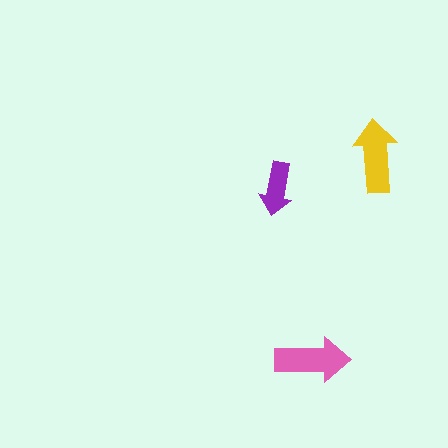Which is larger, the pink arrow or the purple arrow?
The pink one.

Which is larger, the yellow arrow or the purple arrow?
The yellow one.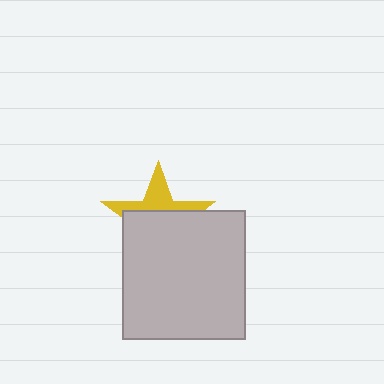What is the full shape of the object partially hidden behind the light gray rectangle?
The partially hidden object is a yellow star.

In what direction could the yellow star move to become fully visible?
The yellow star could move up. That would shift it out from behind the light gray rectangle entirely.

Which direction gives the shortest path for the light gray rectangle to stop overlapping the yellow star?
Moving down gives the shortest separation.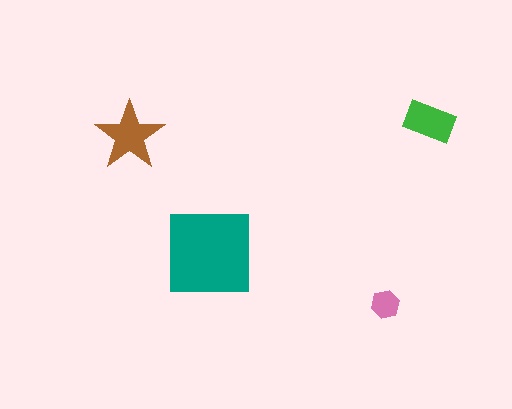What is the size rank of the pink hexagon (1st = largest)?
4th.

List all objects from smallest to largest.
The pink hexagon, the green rectangle, the brown star, the teal square.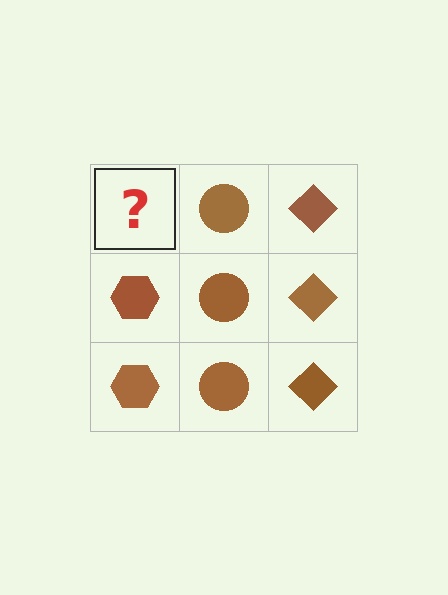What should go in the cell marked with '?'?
The missing cell should contain a brown hexagon.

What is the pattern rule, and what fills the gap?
The rule is that each column has a consistent shape. The gap should be filled with a brown hexagon.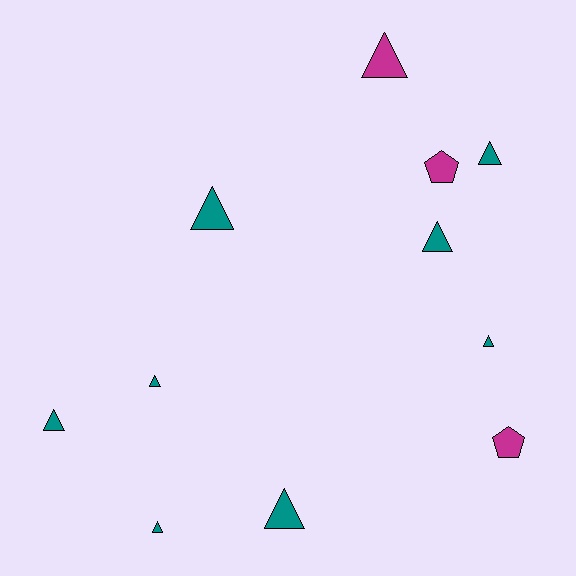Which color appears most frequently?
Teal, with 8 objects.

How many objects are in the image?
There are 11 objects.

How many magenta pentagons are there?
There are 2 magenta pentagons.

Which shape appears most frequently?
Triangle, with 9 objects.